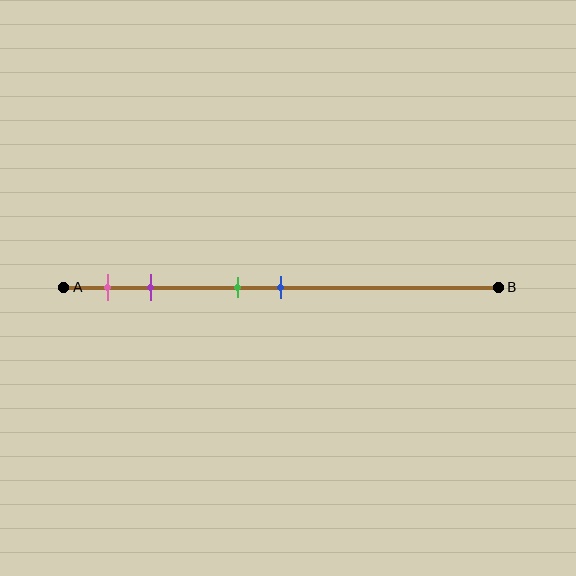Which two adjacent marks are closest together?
The green and blue marks are the closest adjacent pair.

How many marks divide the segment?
There are 4 marks dividing the segment.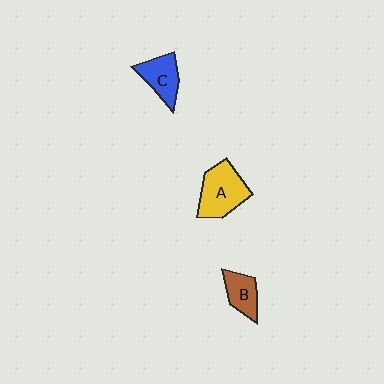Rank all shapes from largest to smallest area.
From largest to smallest: A (yellow), C (blue), B (brown).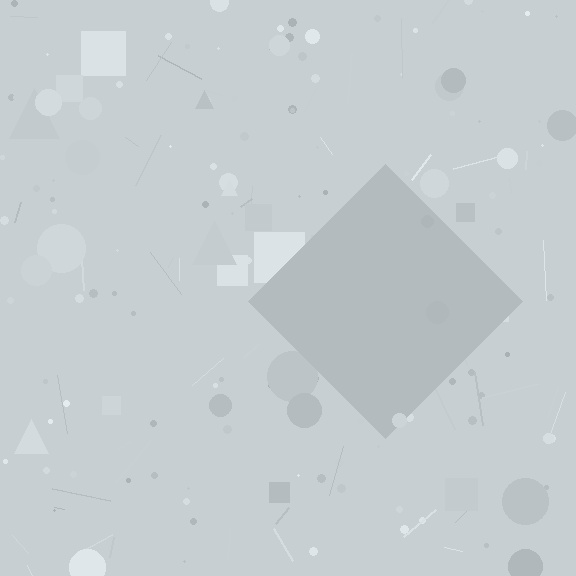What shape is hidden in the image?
A diamond is hidden in the image.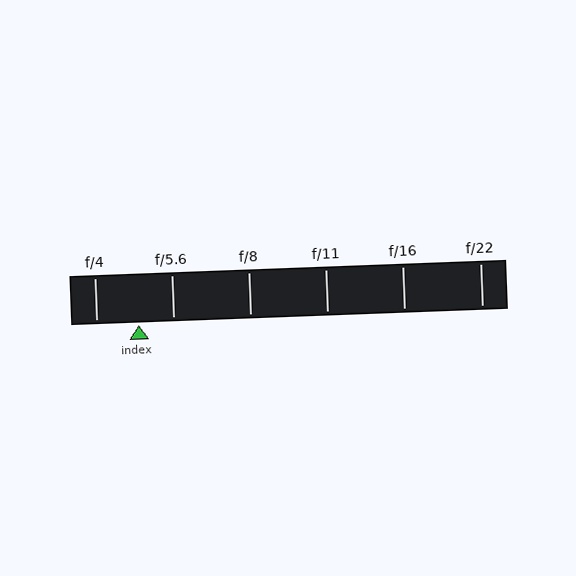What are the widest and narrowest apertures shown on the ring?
The widest aperture shown is f/4 and the narrowest is f/22.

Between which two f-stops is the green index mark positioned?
The index mark is between f/4 and f/5.6.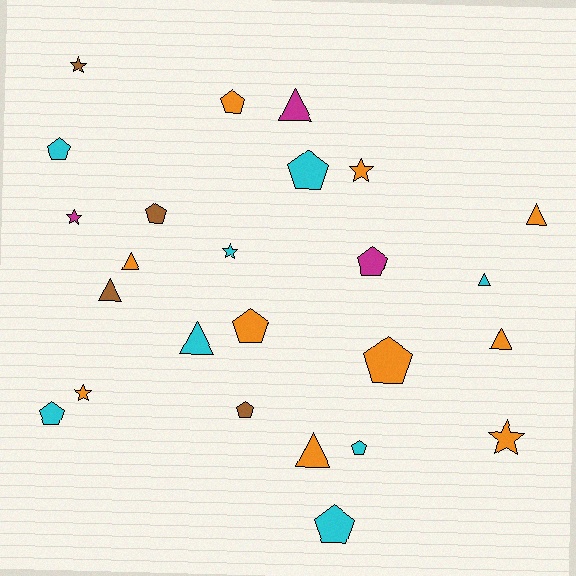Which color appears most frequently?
Orange, with 10 objects.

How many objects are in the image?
There are 25 objects.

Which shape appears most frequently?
Pentagon, with 11 objects.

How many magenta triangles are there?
There is 1 magenta triangle.